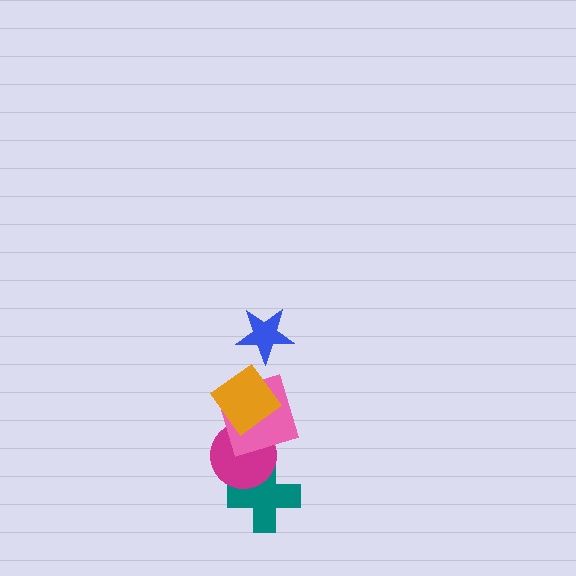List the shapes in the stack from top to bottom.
From top to bottom: the blue star, the orange diamond, the pink square, the magenta circle, the teal cross.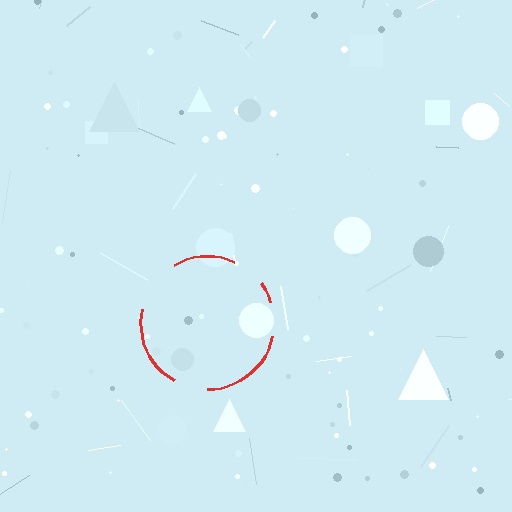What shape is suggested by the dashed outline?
The dashed outline suggests a circle.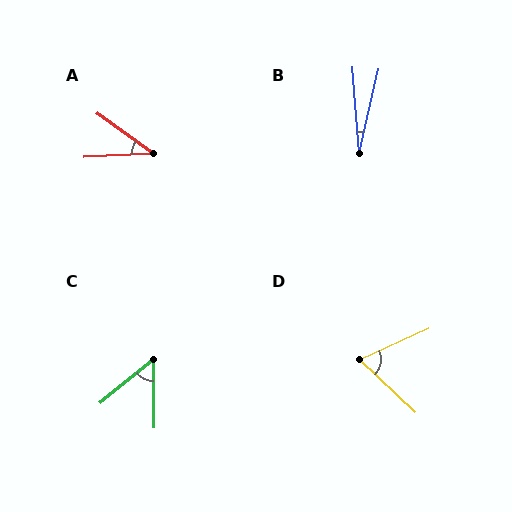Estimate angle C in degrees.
Approximately 51 degrees.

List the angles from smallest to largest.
B (17°), A (39°), C (51°), D (68°).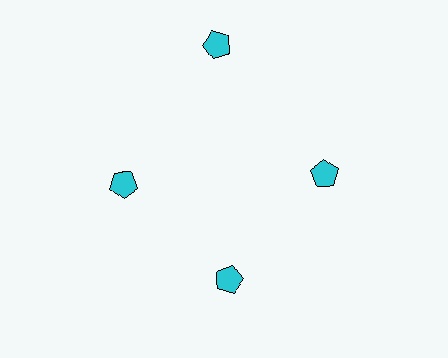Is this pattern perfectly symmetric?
No. The 4 cyan pentagons are arranged in a ring, but one element near the 12 o'clock position is pushed outward from the center, breaking the 4-fold rotational symmetry.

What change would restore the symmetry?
The symmetry would be restored by moving it inward, back onto the ring so that all 4 pentagons sit at equal angles and equal distance from the center.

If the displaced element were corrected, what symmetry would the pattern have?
It would have 4-fold rotational symmetry — the pattern would map onto itself every 90 degrees.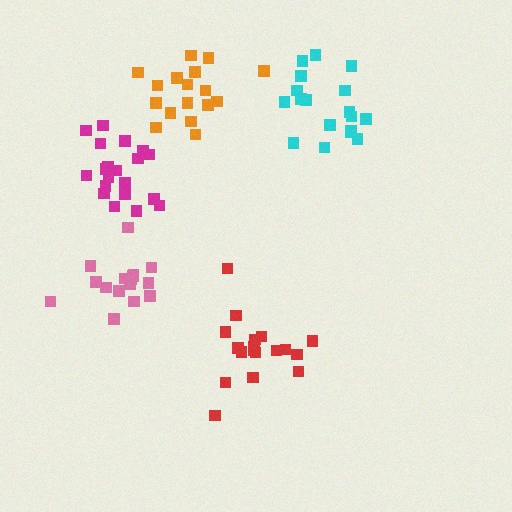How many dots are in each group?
Group 1: 16 dots, Group 2: 18 dots, Group 3: 17 dots, Group 4: 18 dots, Group 5: 20 dots (89 total).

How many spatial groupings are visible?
There are 5 spatial groupings.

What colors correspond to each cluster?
The clusters are colored: pink, cyan, orange, red, magenta.